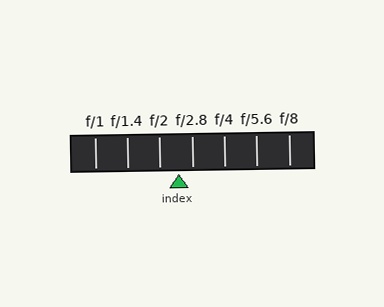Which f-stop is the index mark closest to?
The index mark is closest to f/2.8.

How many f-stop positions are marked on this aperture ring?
There are 7 f-stop positions marked.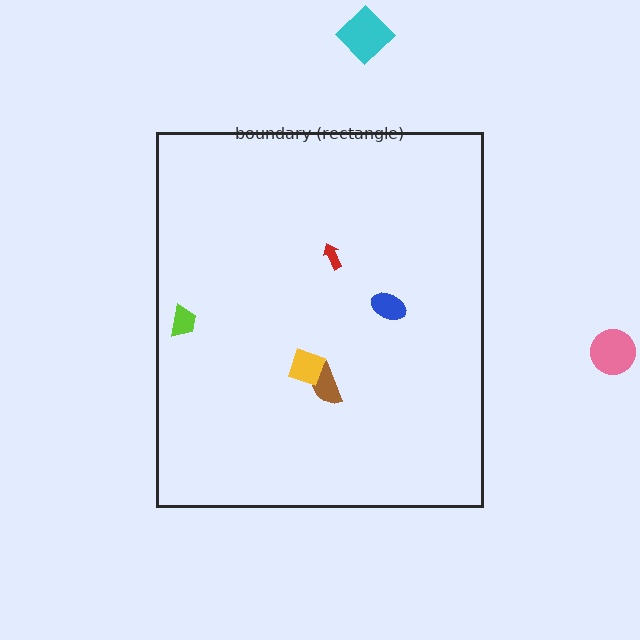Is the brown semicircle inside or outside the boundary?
Inside.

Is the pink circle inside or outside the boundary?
Outside.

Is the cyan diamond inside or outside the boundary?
Outside.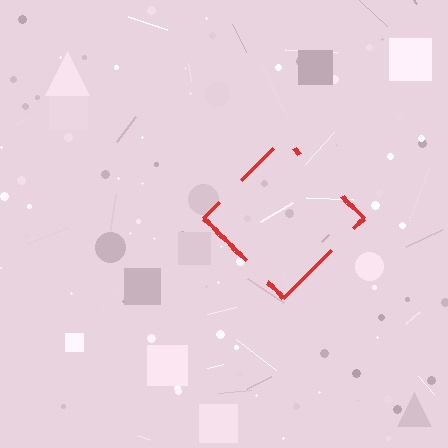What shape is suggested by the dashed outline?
The dashed outline suggests a diamond.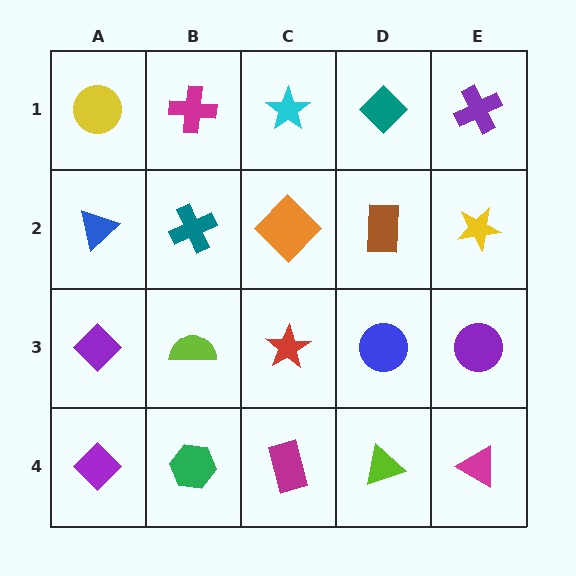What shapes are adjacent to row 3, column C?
An orange diamond (row 2, column C), a magenta rectangle (row 4, column C), a lime semicircle (row 3, column B), a blue circle (row 3, column D).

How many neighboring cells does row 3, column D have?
4.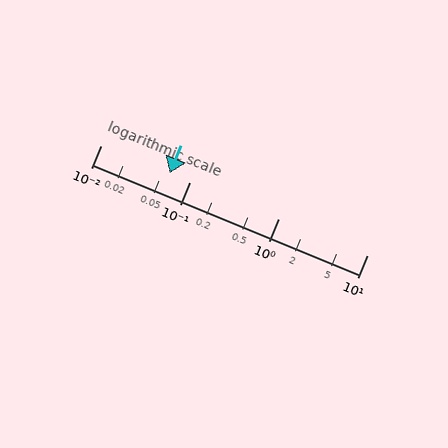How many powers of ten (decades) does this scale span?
The scale spans 3 decades, from 0.01 to 10.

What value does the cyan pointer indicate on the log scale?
The pointer indicates approximately 0.06.